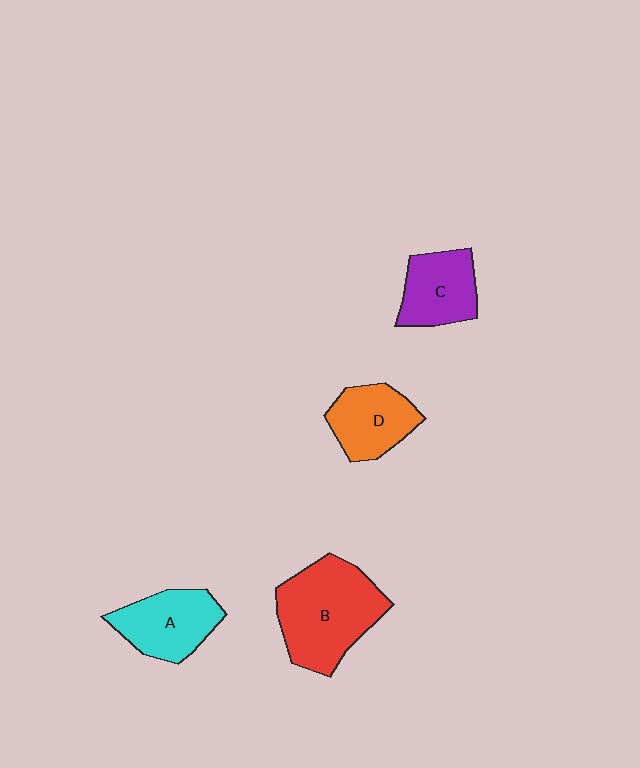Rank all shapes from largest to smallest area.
From largest to smallest: B (red), A (cyan), C (purple), D (orange).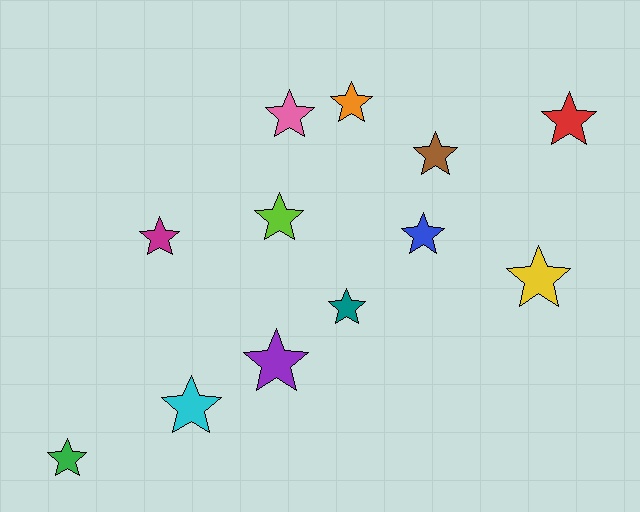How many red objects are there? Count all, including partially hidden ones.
There is 1 red object.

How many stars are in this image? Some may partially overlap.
There are 12 stars.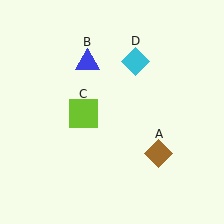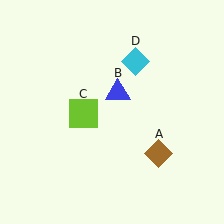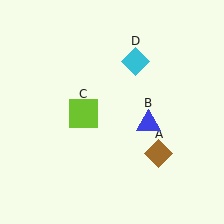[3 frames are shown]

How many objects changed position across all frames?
1 object changed position: blue triangle (object B).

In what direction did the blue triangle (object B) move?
The blue triangle (object B) moved down and to the right.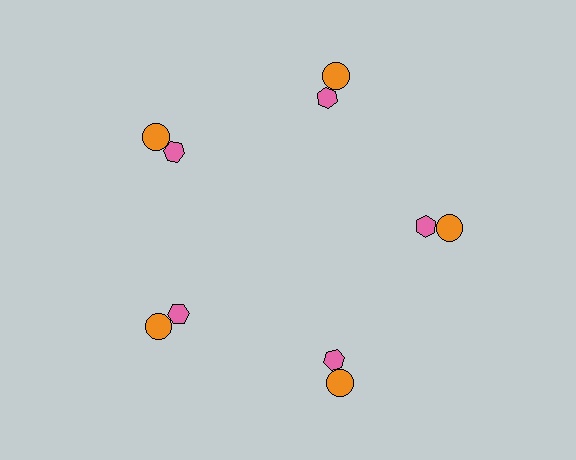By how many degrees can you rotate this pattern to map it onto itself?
The pattern maps onto itself every 72 degrees of rotation.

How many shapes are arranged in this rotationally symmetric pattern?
There are 10 shapes, arranged in 5 groups of 2.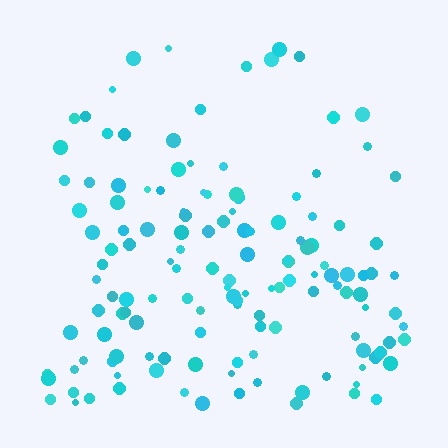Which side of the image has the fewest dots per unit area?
The top.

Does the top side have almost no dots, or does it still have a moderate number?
Still a moderate number, just noticeably fewer than the bottom.